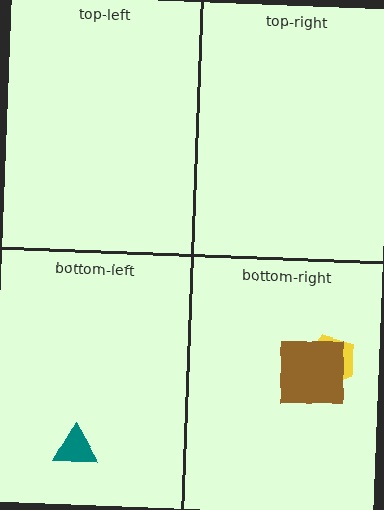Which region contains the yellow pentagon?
The bottom-right region.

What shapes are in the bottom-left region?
The teal triangle.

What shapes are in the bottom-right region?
The yellow pentagon, the brown square.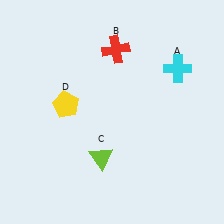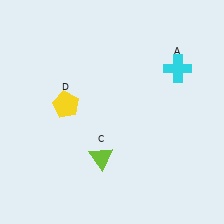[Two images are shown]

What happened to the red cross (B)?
The red cross (B) was removed in Image 2. It was in the top-right area of Image 1.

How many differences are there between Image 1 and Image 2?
There is 1 difference between the two images.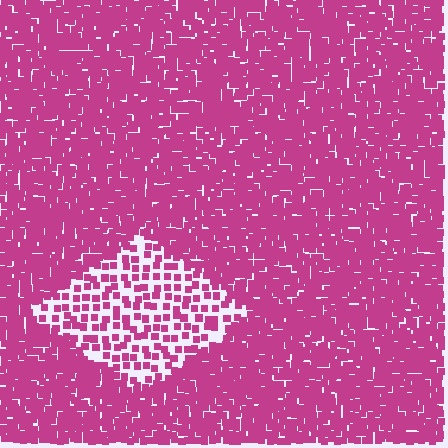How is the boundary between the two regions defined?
The boundary is defined by a change in element density (approximately 2.5x ratio). All elements are the same color, size, and shape.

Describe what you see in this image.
The image contains small magenta elements arranged at two different densities. A diamond-shaped region is visible where the elements are less densely packed than the surrounding area.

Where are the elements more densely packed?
The elements are more densely packed outside the diamond boundary.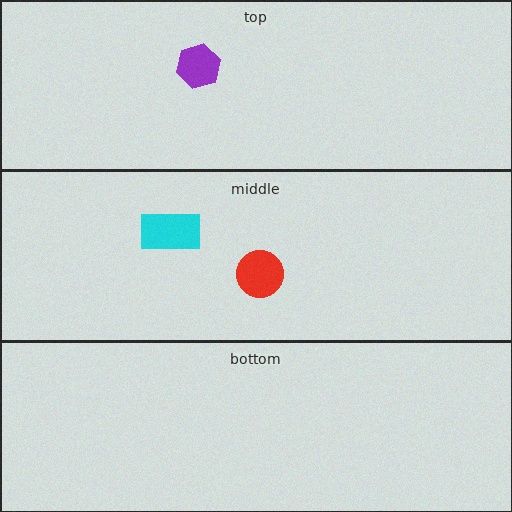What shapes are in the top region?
The purple hexagon.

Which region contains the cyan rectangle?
The middle region.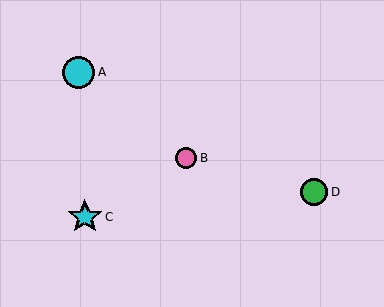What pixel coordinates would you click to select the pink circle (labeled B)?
Click at (186, 158) to select the pink circle B.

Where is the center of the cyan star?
The center of the cyan star is at (85, 217).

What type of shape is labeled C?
Shape C is a cyan star.